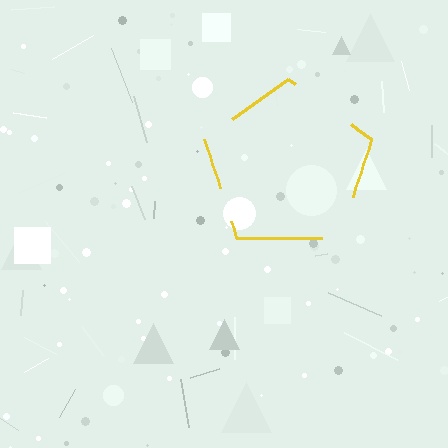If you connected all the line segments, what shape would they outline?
They would outline a pentagon.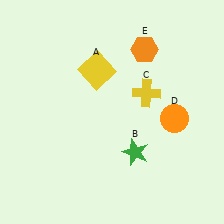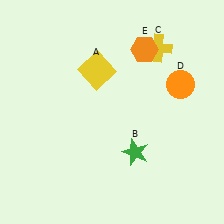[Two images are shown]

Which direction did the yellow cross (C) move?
The yellow cross (C) moved up.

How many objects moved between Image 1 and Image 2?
2 objects moved between the two images.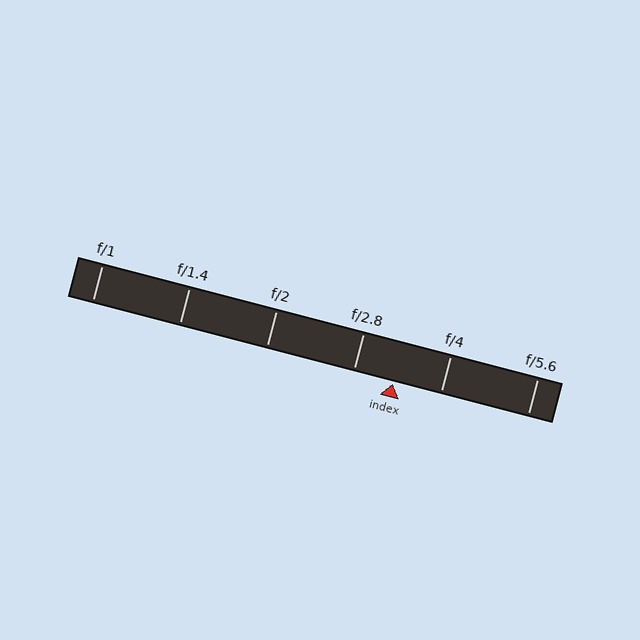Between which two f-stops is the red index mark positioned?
The index mark is between f/2.8 and f/4.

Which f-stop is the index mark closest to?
The index mark is closest to f/2.8.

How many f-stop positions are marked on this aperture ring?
There are 6 f-stop positions marked.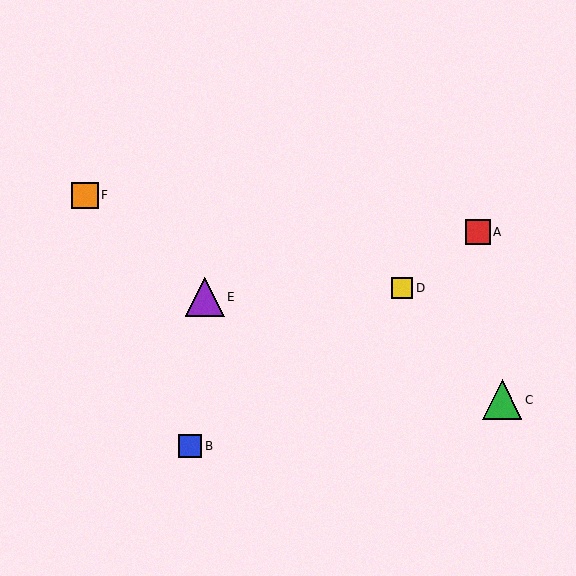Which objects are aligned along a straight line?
Objects A, B, D are aligned along a straight line.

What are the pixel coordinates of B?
Object B is at (190, 446).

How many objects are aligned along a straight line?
3 objects (A, B, D) are aligned along a straight line.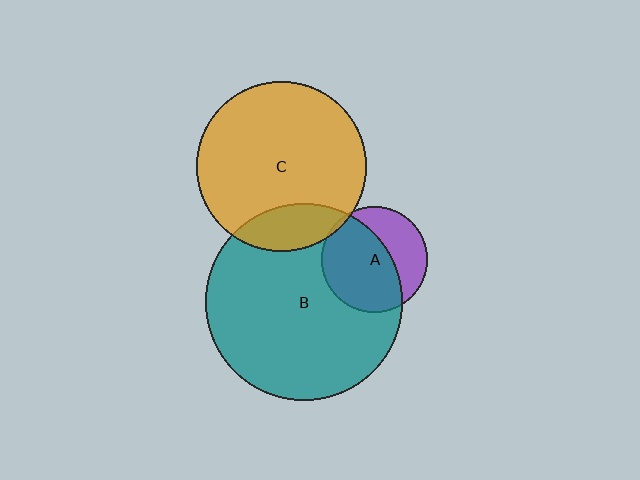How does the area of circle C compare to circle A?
Approximately 2.5 times.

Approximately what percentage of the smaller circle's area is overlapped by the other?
Approximately 5%.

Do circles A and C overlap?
Yes.